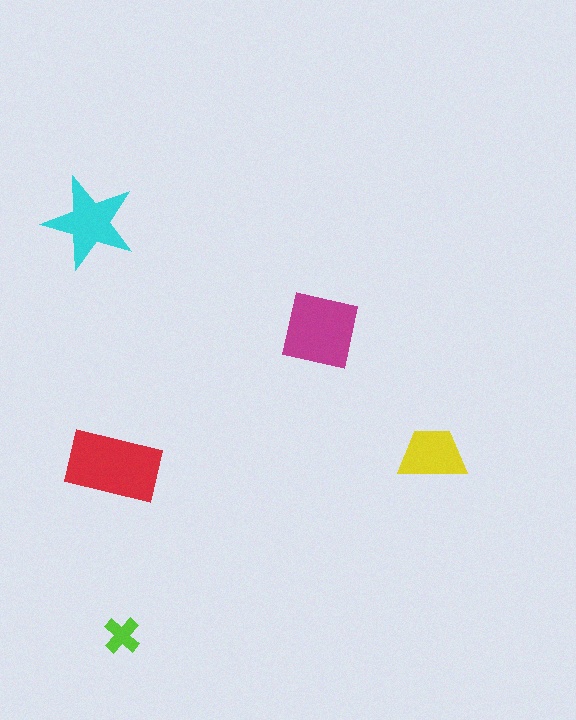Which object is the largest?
The red rectangle.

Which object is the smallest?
The lime cross.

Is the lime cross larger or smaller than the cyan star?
Smaller.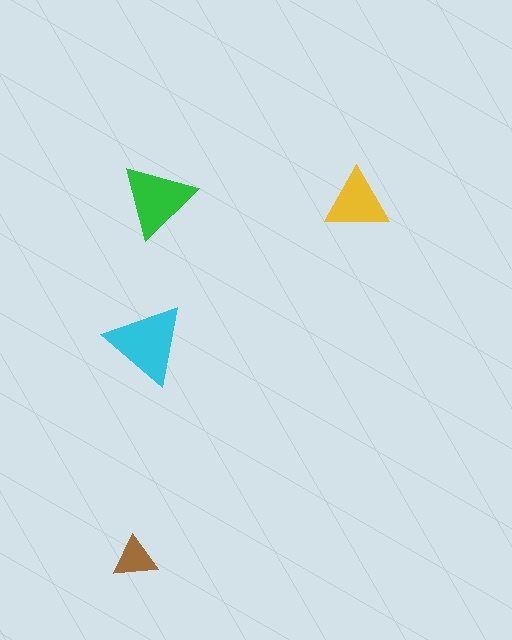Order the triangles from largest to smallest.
the cyan one, the green one, the yellow one, the brown one.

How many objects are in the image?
There are 4 objects in the image.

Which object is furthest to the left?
The brown triangle is leftmost.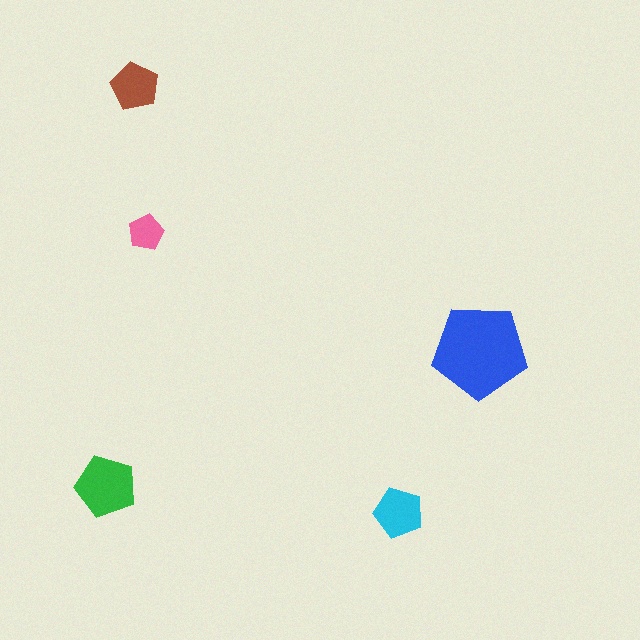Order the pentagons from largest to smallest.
the blue one, the green one, the cyan one, the brown one, the pink one.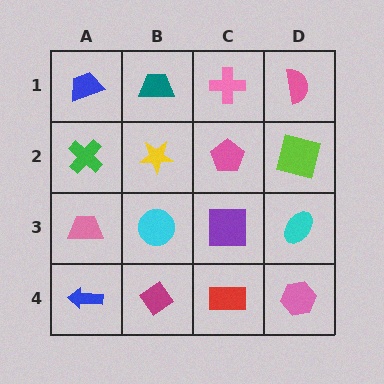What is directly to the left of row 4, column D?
A red rectangle.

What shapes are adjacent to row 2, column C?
A pink cross (row 1, column C), a purple square (row 3, column C), a yellow star (row 2, column B), a lime square (row 2, column D).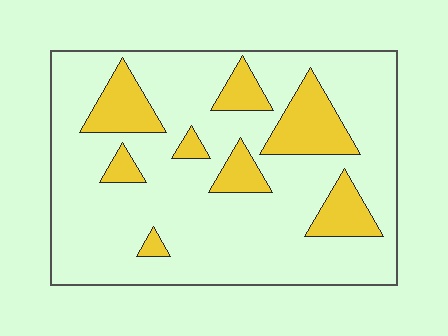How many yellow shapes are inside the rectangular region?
8.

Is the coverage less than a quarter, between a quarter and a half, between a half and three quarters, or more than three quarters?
Less than a quarter.